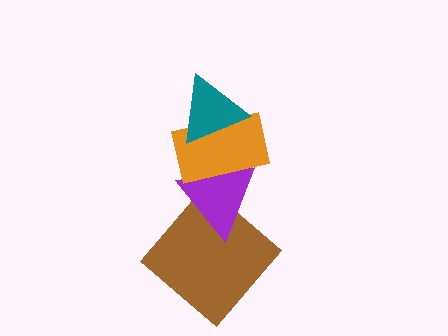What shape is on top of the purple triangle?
The orange rectangle is on top of the purple triangle.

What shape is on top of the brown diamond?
The purple triangle is on top of the brown diamond.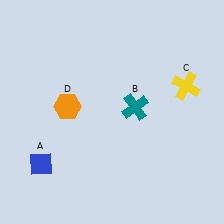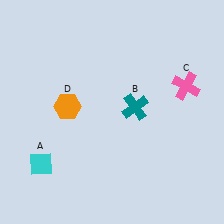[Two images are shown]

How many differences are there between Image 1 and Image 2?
There are 2 differences between the two images.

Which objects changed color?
A changed from blue to cyan. C changed from yellow to pink.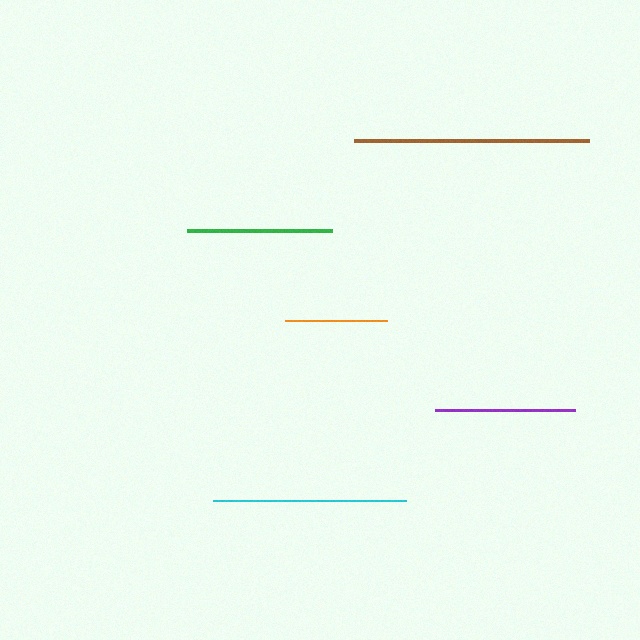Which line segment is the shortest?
The orange line is the shortest at approximately 102 pixels.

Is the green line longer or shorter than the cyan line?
The cyan line is longer than the green line.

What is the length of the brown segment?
The brown segment is approximately 235 pixels long.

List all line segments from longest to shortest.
From longest to shortest: brown, cyan, green, purple, orange.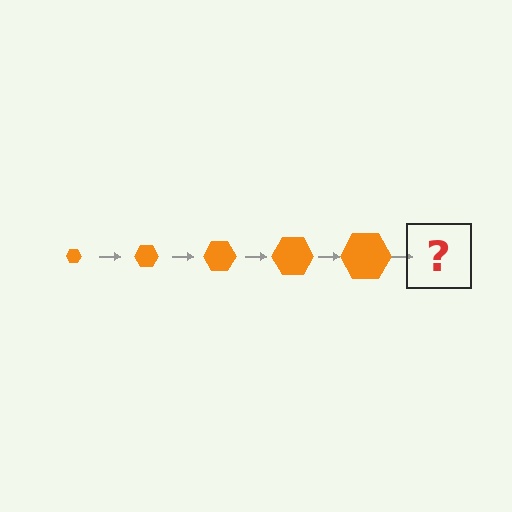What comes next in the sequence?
The next element should be an orange hexagon, larger than the previous one.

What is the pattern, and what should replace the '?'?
The pattern is that the hexagon gets progressively larger each step. The '?' should be an orange hexagon, larger than the previous one.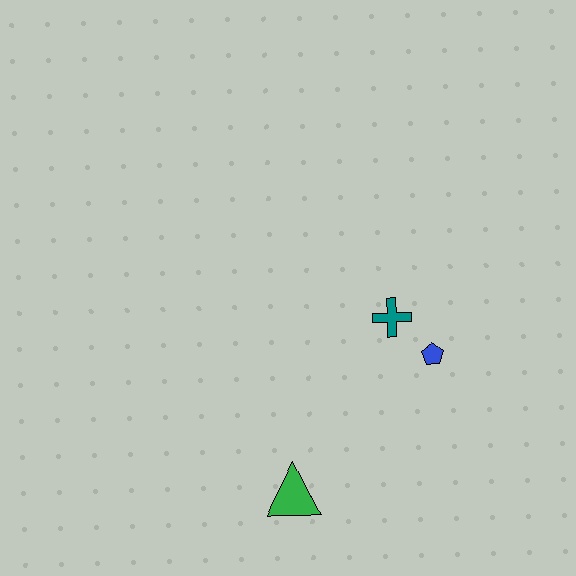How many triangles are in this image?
There is 1 triangle.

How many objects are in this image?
There are 3 objects.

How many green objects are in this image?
There is 1 green object.